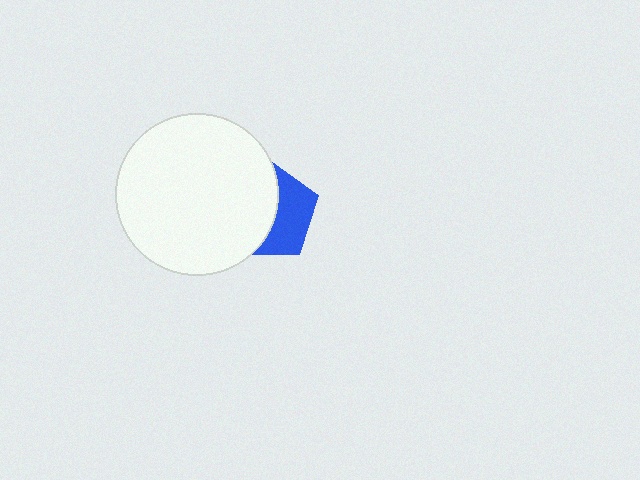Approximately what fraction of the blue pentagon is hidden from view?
Roughly 56% of the blue pentagon is hidden behind the white circle.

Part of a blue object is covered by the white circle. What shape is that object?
It is a pentagon.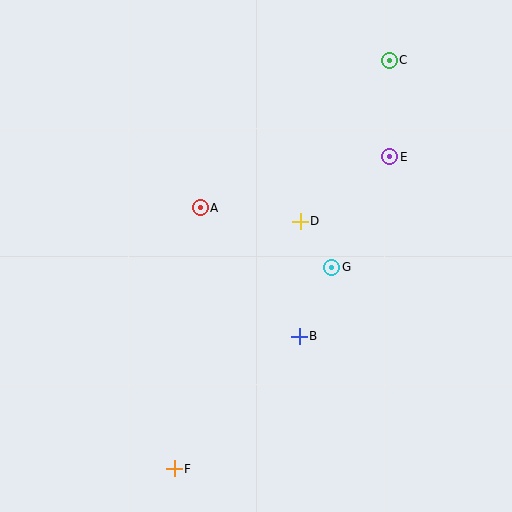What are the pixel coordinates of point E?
Point E is at (390, 157).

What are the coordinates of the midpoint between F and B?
The midpoint between F and B is at (237, 403).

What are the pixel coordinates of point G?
Point G is at (332, 267).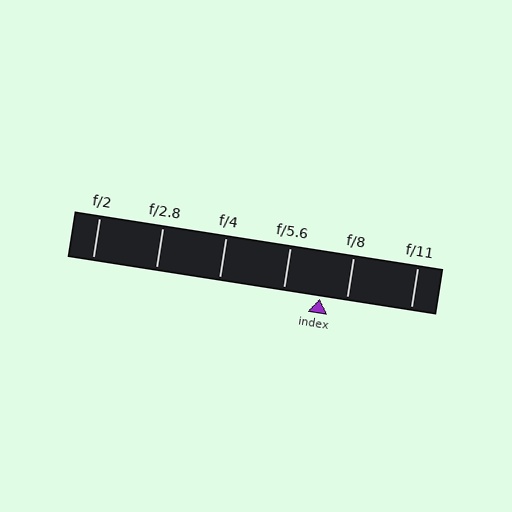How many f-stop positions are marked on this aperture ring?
There are 6 f-stop positions marked.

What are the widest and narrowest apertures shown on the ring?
The widest aperture shown is f/2 and the narrowest is f/11.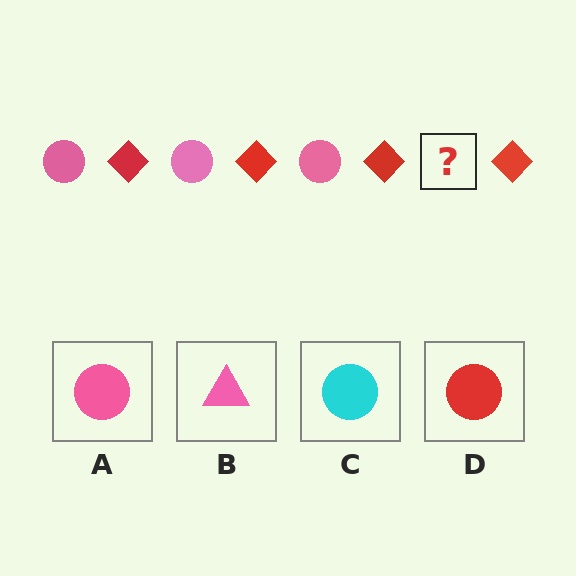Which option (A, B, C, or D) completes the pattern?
A.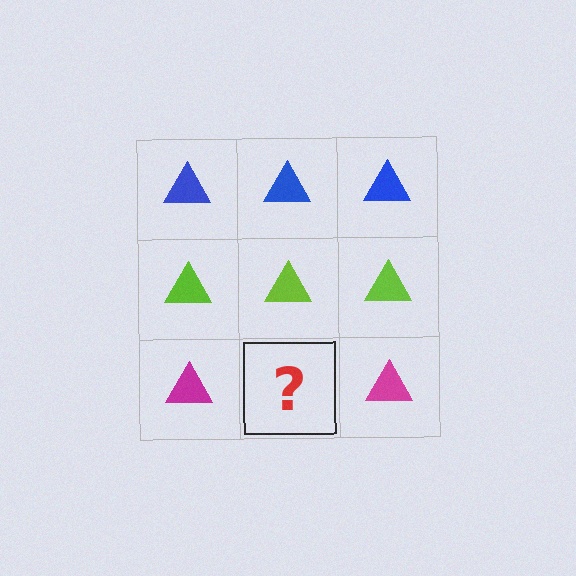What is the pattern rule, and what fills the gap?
The rule is that each row has a consistent color. The gap should be filled with a magenta triangle.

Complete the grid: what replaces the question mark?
The question mark should be replaced with a magenta triangle.